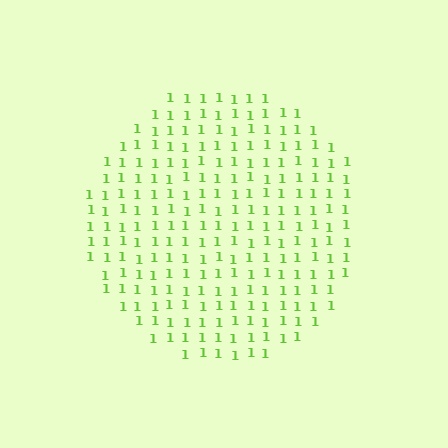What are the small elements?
The small elements are digit 1's.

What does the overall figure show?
The overall figure shows a circle.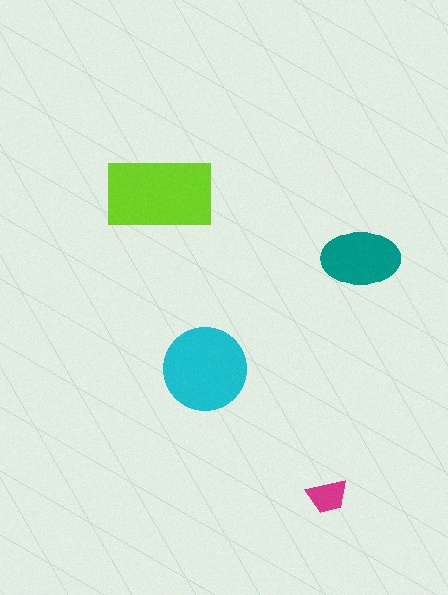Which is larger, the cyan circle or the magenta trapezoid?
The cyan circle.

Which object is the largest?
The lime rectangle.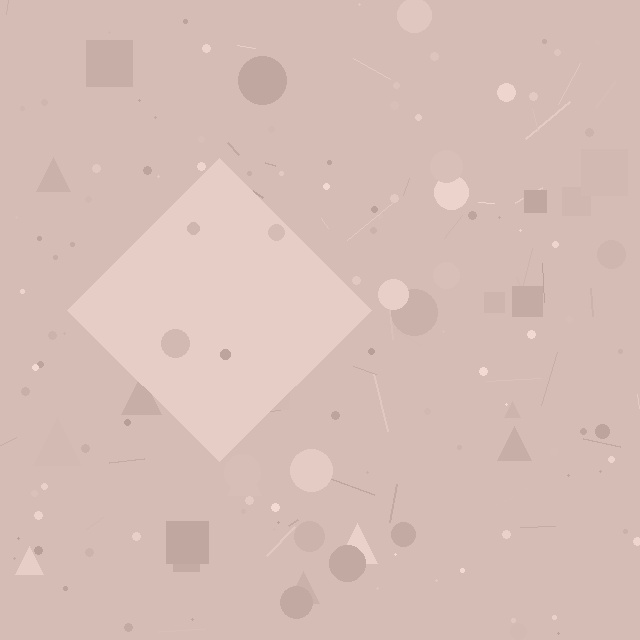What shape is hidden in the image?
A diamond is hidden in the image.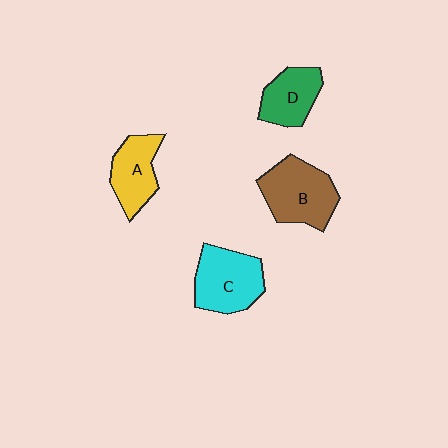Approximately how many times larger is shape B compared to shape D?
Approximately 1.4 times.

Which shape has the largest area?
Shape B (brown).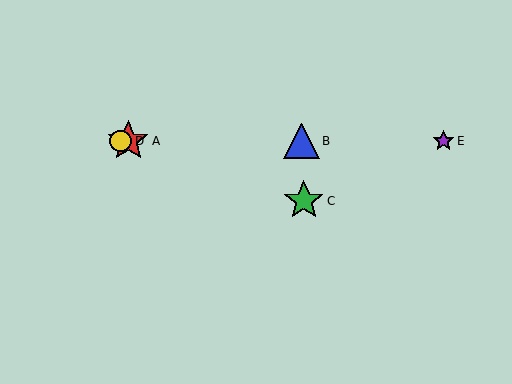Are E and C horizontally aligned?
No, E is at y≈141 and C is at y≈201.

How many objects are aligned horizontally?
4 objects (A, B, D, E) are aligned horizontally.